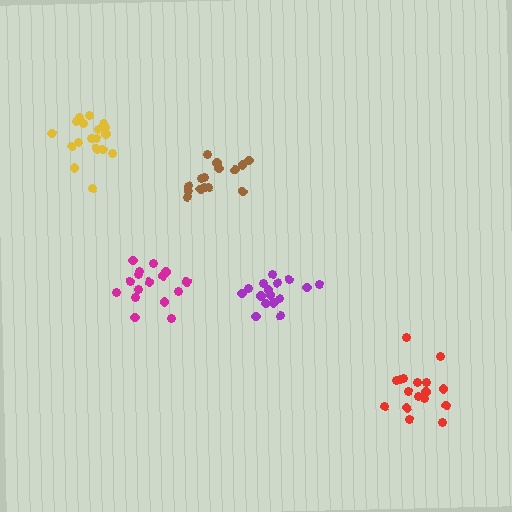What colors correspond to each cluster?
The clusters are colored: red, brown, purple, magenta, yellow.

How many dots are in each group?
Group 1: 17 dots, Group 2: 15 dots, Group 3: 16 dots, Group 4: 16 dots, Group 5: 19 dots (83 total).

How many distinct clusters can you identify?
There are 5 distinct clusters.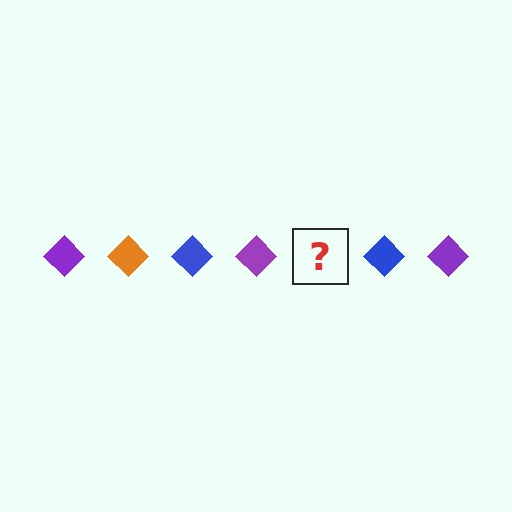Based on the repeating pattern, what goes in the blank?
The blank should be an orange diamond.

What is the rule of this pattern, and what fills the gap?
The rule is that the pattern cycles through purple, orange, blue diamonds. The gap should be filled with an orange diamond.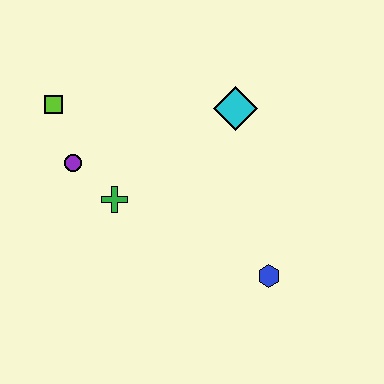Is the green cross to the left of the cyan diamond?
Yes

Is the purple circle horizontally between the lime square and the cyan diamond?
Yes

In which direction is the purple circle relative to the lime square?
The purple circle is below the lime square.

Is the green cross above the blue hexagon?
Yes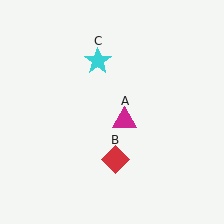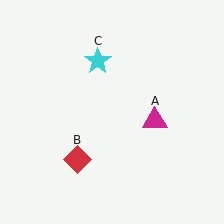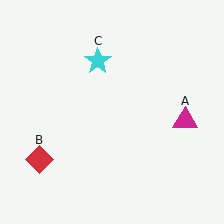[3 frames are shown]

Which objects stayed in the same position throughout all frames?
Cyan star (object C) remained stationary.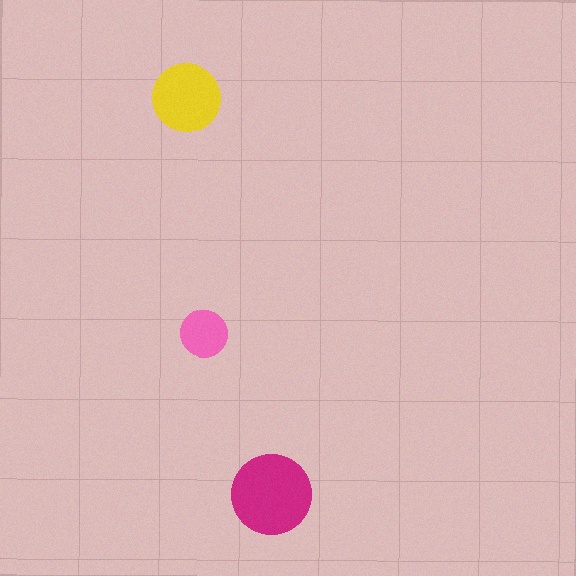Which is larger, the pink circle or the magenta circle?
The magenta one.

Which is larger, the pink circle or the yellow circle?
The yellow one.